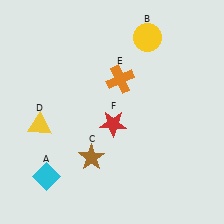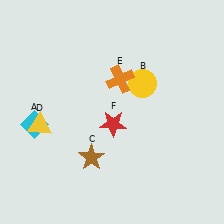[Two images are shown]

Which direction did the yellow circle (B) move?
The yellow circle (B) moved down.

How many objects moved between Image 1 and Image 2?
2 objects moved between the two images.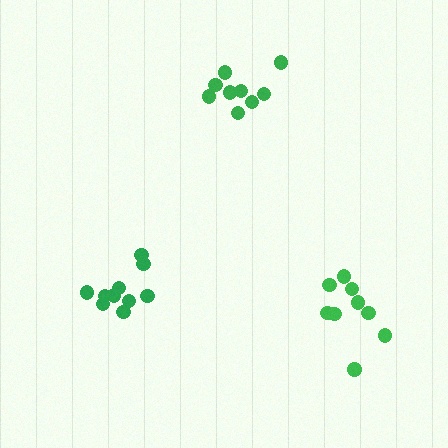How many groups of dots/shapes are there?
There are 3 groups.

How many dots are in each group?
Group 1: 10 dots, Group 2: 9 dots, Group 3: 9 dots (28 total).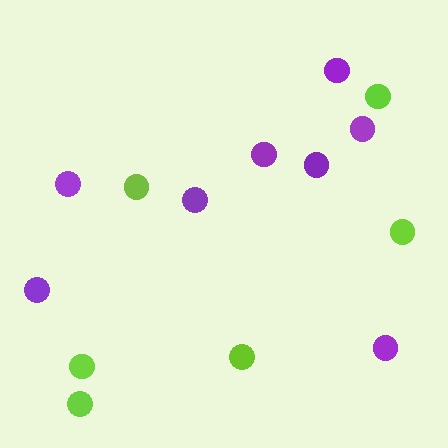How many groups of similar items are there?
There are 2 groups: one group of lime circles (6) and one group of purple circles (8).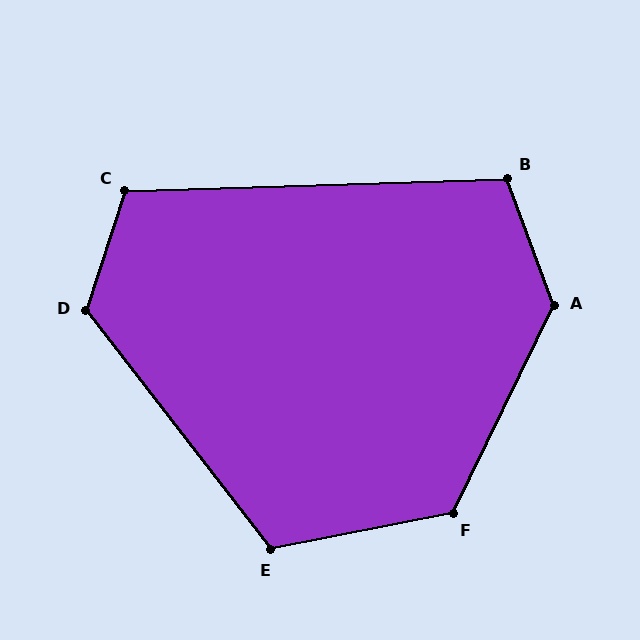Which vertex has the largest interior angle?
A, at approximately 134 degrees.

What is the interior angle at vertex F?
Approximately 127 degrees (obtuse).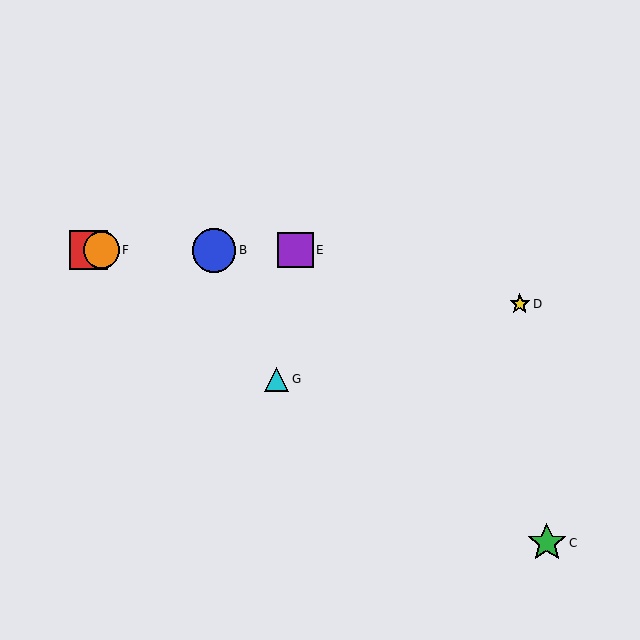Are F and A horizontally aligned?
Yes, both are at y≈250.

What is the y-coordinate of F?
Object F is at y≈250.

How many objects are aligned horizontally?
4 objects (A, B, E, F) are aligned horizontally.